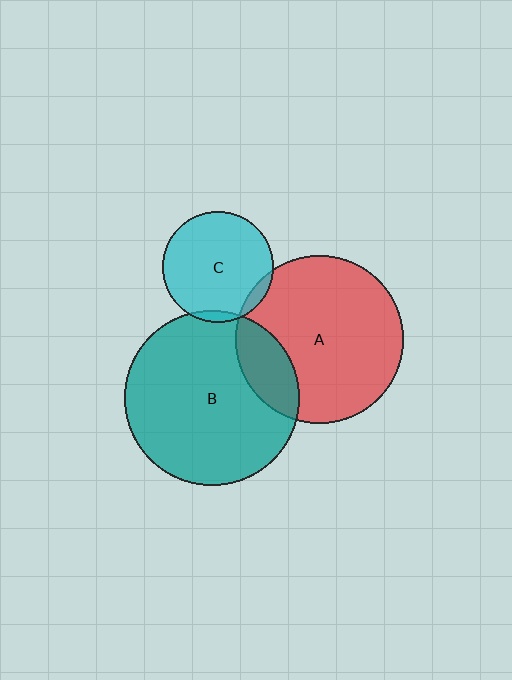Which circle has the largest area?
Circle B (teal).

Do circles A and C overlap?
Yes.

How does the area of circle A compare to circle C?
Approximately 2.3 times.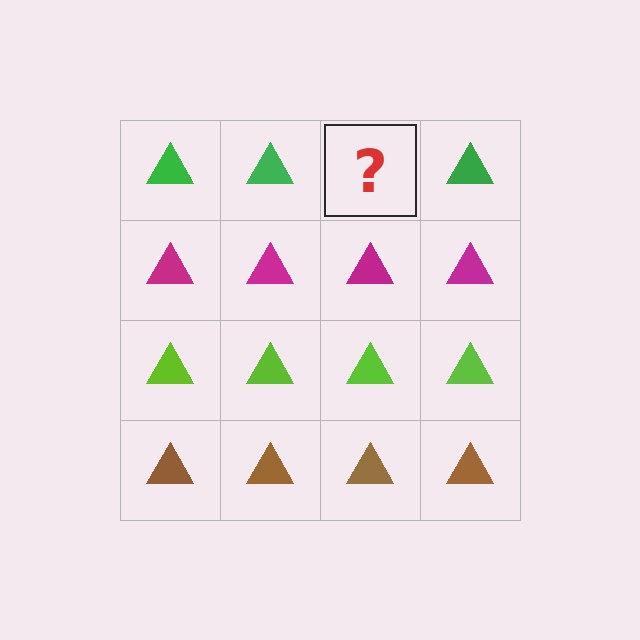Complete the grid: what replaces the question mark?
The question mark should be replaced with a green triangle.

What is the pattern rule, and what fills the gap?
The rule is that each row has a consistent color. The gap should be filled with a green triangle.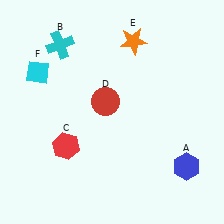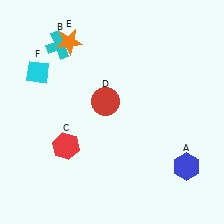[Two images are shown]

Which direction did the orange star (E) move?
The orange star (E) moved left.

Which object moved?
The orange star (E) moved left.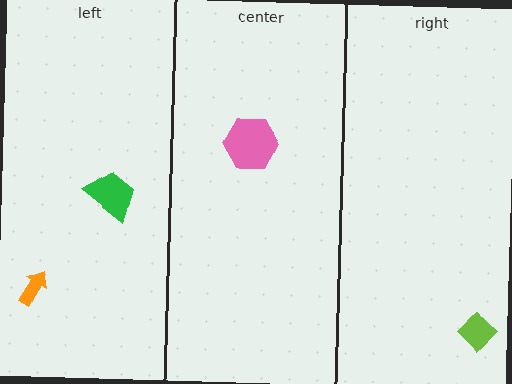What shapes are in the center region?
The pink hexagon.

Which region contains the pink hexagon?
The center region.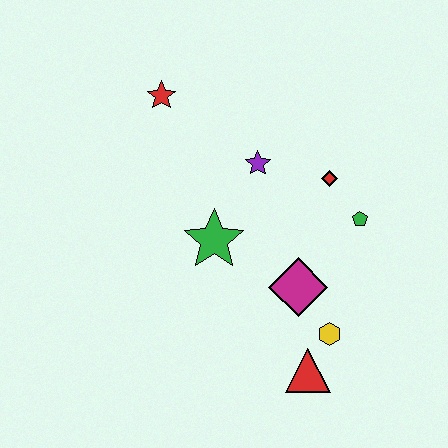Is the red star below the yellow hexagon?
No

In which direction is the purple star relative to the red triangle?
The purple star is above the red triangle.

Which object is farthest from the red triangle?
The red star is farthest from the red triangle.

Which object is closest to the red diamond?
The green pentagon is closest to the red diamond.